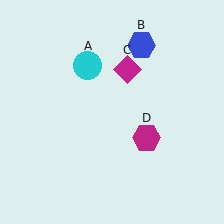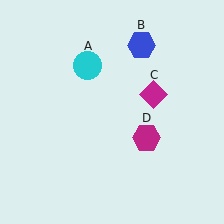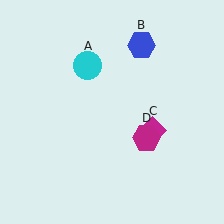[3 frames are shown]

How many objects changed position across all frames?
1 object changed position: magenta diamond (object C).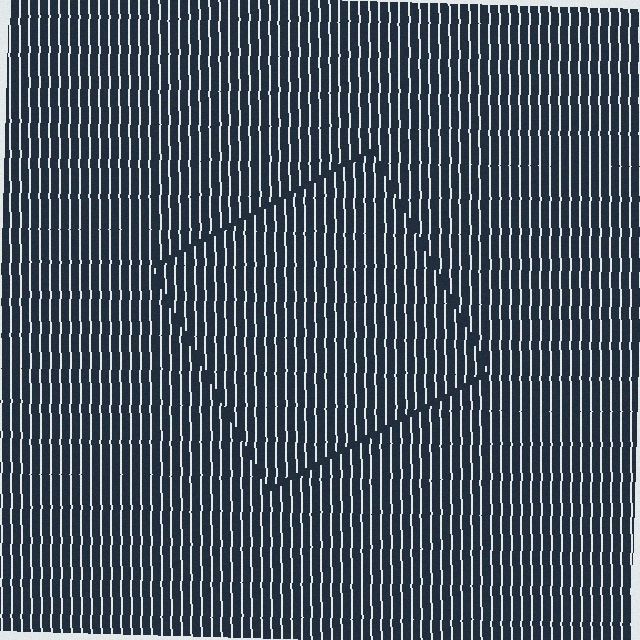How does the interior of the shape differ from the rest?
The interior of the shape contains the same grating, shifted by half a period — the contour is defined by the phase discontinuity where line-ends from the inner and outer gratings abut.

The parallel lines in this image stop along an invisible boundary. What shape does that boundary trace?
An illusory square. The interior of the shape contains the same grating, shifted by half a period — the contour is defined by the phase discontinuity where line-ends from the inner and outer gratings abut.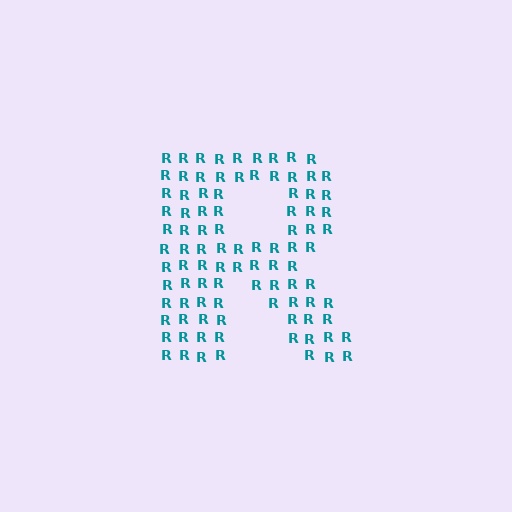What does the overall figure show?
The overall figure shows the letter R.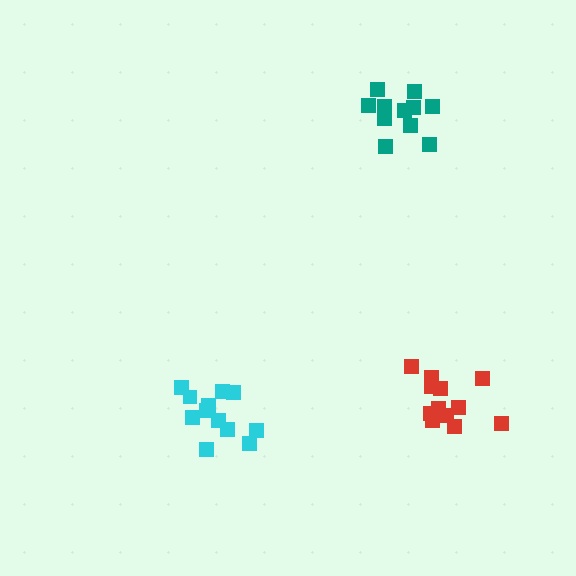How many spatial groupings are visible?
There are 3 spatial groupings.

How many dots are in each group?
Group 1: 12 dots, Group 2: 11 dots, Group 3: 12 dots (35 total).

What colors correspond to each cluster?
The clusters are colored: cyan, teal, red.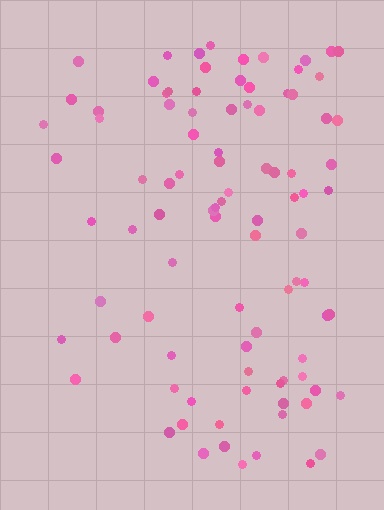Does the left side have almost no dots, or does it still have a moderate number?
Still a moderate number, just noticeably fewer than the right.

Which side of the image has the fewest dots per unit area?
The left.